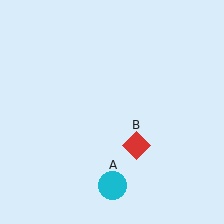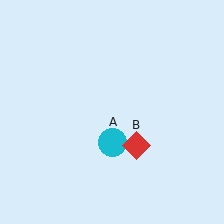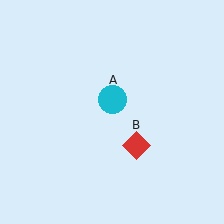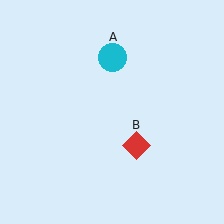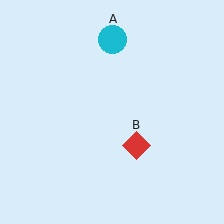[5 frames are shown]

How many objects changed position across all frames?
1 object changed position: cyan circle (object A).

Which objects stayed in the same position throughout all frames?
Red diamond (object B) remained stationary.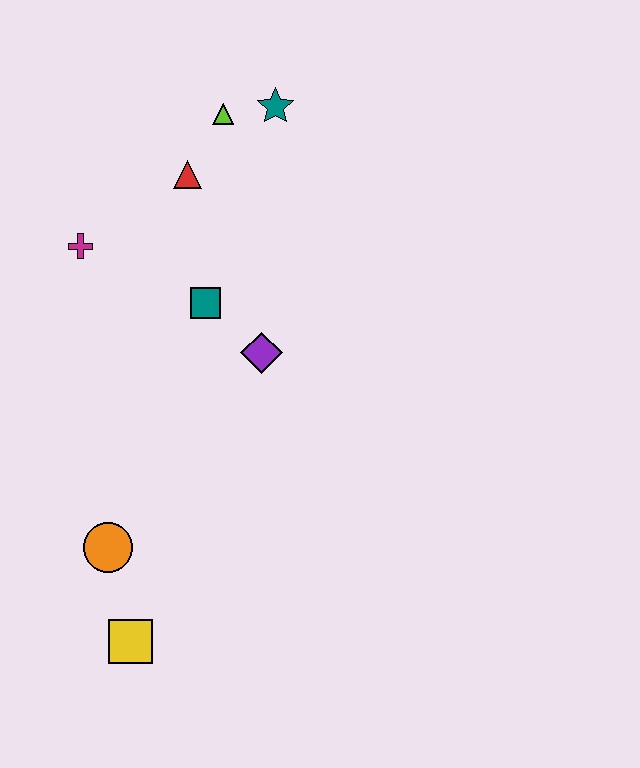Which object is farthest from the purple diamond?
The yellow square is farthest from the purple diamond.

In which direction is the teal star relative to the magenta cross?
The teal star is to the right of the magenta cross.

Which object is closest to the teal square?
The purple diamond is closest to the teal square.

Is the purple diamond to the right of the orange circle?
Yes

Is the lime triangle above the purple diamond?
Yes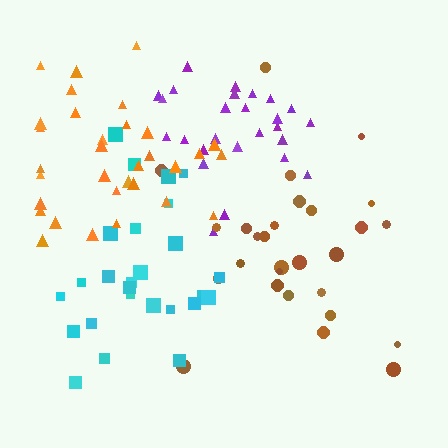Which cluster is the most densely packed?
Purple.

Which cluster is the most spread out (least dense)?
Brown.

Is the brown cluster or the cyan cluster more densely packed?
Cyan.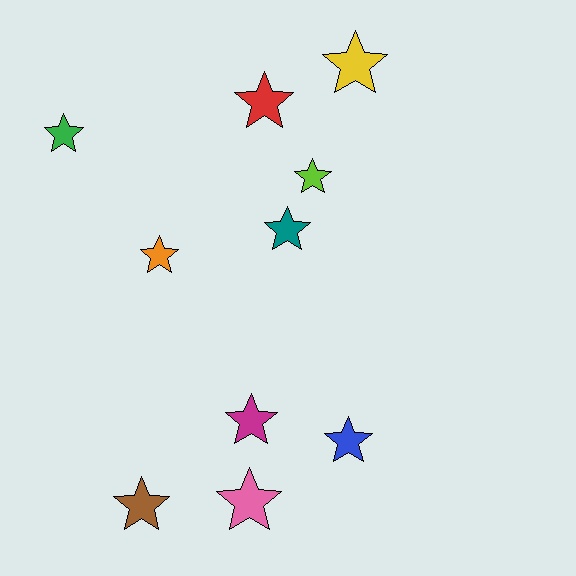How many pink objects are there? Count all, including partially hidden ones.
There is 1 pink object.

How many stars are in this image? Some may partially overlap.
There are 10 stars.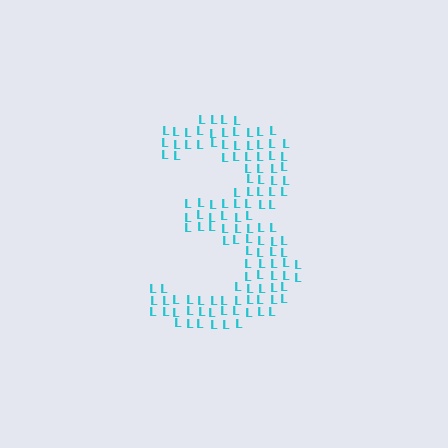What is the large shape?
The large shape is the digit 3.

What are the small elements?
The small elements are letter L's.